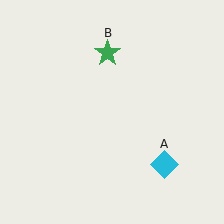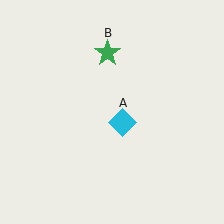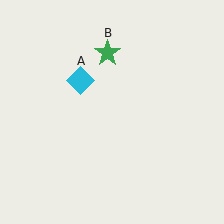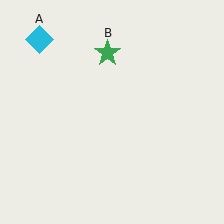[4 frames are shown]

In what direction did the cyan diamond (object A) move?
The cyan diamond (object A) moved up and to the left.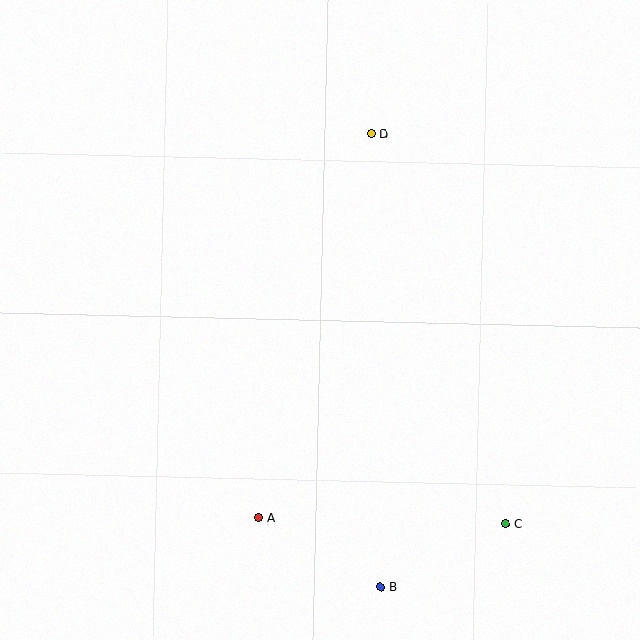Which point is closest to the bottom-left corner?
Point A is closest to the bottom-left corner.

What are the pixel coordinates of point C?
Point C is at (506, 524).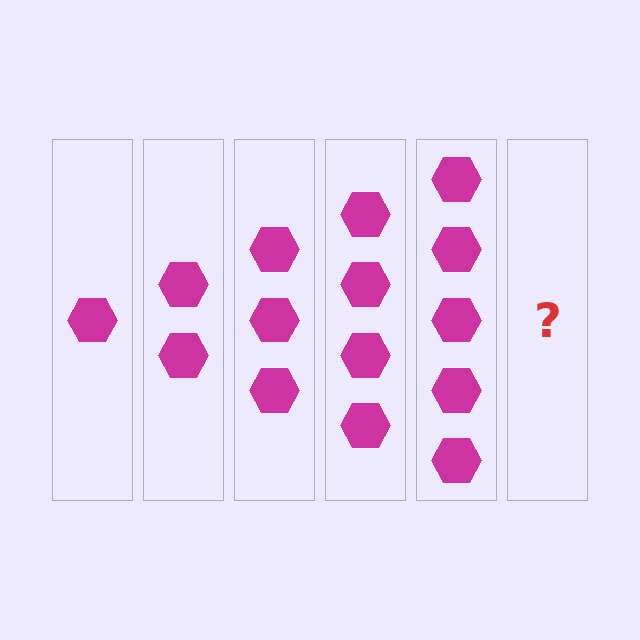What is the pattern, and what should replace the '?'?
The pattern is that each step adds one more hexagon. The '?' should be 6 hexagons.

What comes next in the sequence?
The next element should be 6 hexagons.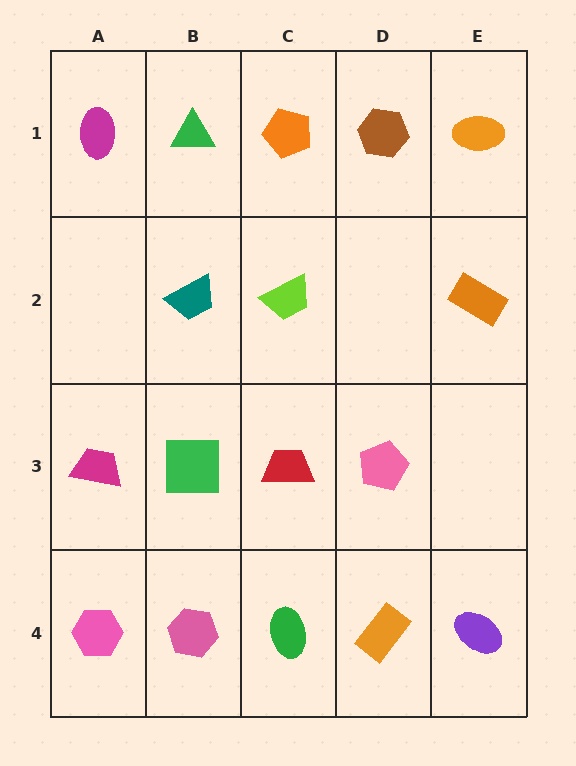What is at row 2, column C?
A lime trapezoid.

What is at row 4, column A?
A pink hexagon.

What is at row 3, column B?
A green square.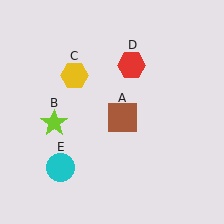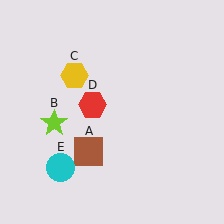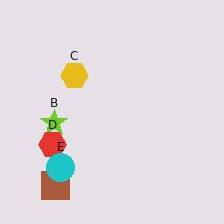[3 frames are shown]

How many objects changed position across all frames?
2 objects changed position: brown square (object A), red hexagon (object D).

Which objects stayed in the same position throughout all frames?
Lime star (object B) and yellow hexagon (object C) and cyan circle (object E) remained stationary.